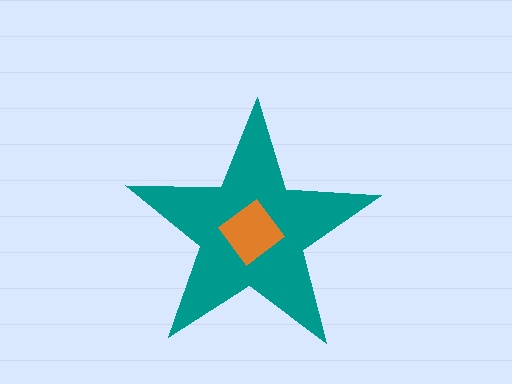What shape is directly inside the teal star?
The orange diamond.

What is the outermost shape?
The teal star.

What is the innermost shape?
The orange diamond.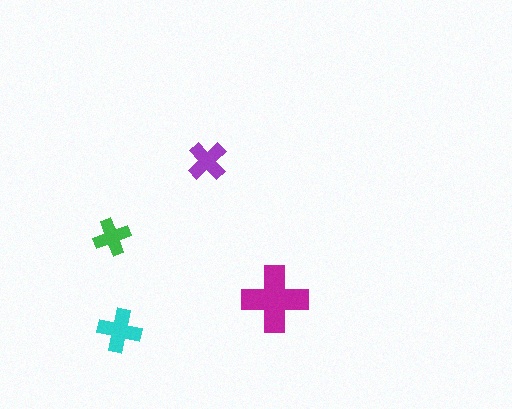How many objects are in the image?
There are 4 objects in the image.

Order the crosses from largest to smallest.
the magenta one, the cyan one, the purple one, the green one.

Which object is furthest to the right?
The magenta cross is rightmost.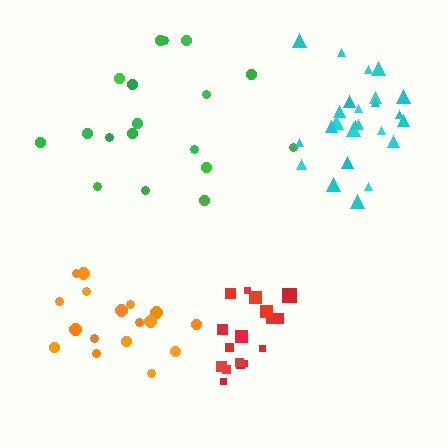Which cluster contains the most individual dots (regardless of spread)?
Cyan (25).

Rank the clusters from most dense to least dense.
red, cyan, orange, green.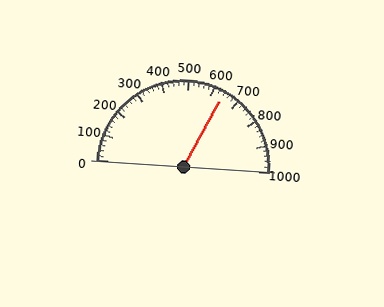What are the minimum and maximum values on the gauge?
The gauge ranges from 0 to 1000.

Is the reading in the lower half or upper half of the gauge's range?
The reading is in the upper half of the range (0 to 1000).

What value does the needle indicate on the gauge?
The needle indicates approximately 640.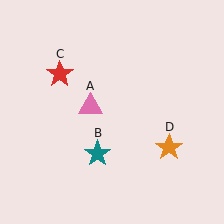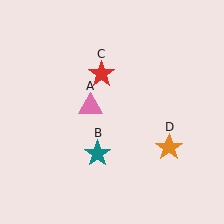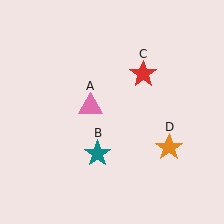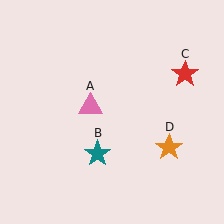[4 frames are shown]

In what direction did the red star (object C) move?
The red star (object C) moved right.